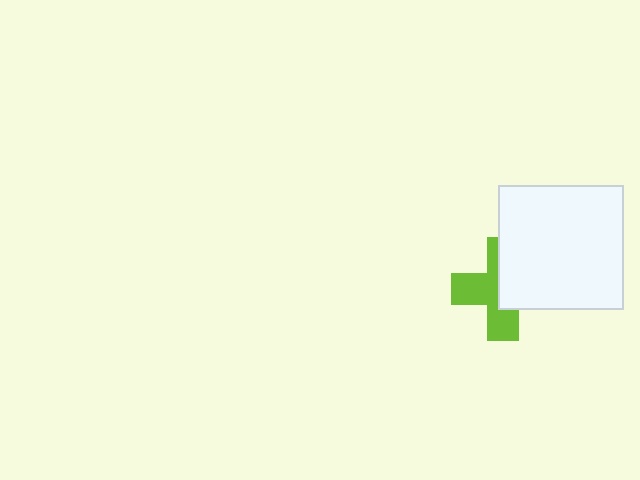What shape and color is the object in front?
The object in front is a white square.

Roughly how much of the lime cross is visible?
About half of it is visible (roughly 51%).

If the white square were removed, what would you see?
You would see the complete lime cross.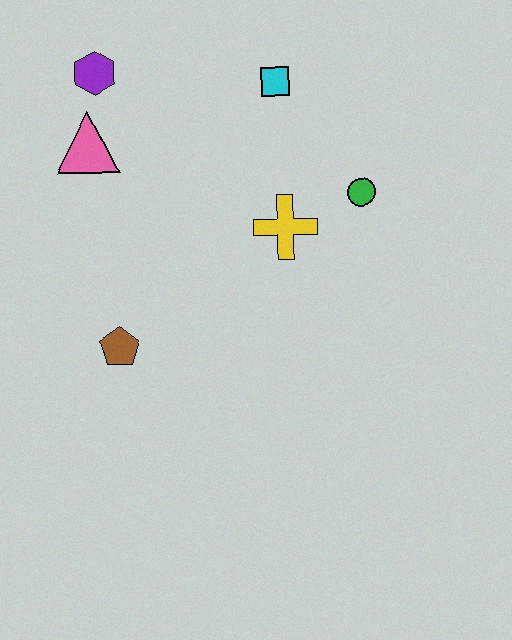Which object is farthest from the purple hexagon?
The green circle is farthest from the purple hexagon.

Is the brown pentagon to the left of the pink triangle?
No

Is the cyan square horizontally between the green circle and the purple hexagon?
Yes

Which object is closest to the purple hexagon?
The pink triangle is closest to the purple hexagon.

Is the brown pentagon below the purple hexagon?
Yes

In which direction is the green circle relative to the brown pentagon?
The green circle is to the right of the brown pentagon.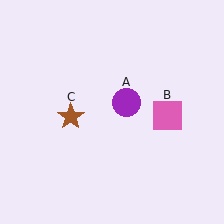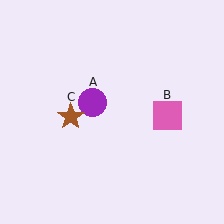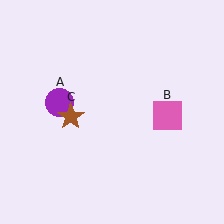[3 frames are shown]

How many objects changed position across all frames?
1 object changed position: purple circle (object A).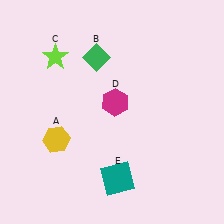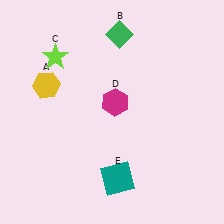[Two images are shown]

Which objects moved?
The objects that moved are: the yellow hexagon (A), the green diamond (B).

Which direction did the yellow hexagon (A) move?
The yellow hexagon (A) moved up.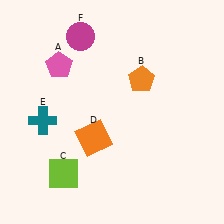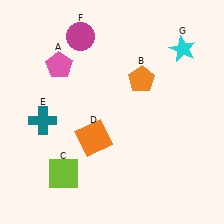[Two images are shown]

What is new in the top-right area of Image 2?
A cyan star (G) was added in the top-right area of Image 2.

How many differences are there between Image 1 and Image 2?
There is 1 difference between the two images.